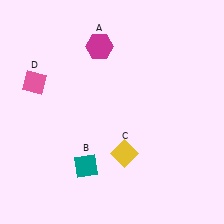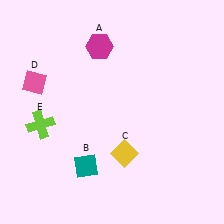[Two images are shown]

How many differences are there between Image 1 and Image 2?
There is 1 difference between the two images.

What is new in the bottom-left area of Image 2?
A lime cross (E) was added in the bottom-left area of Image 2.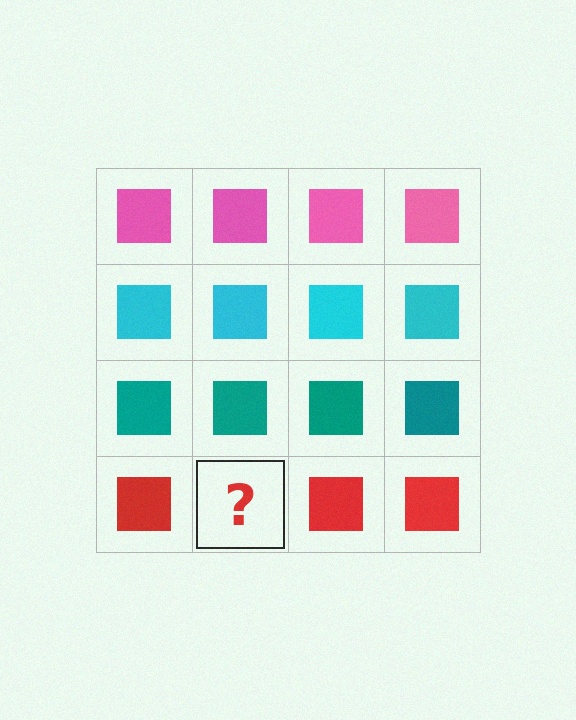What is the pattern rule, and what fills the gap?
The rule is that each row has a consistent color. The gap should be filled with a red square.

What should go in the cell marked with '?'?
The missing cell should contain a red square.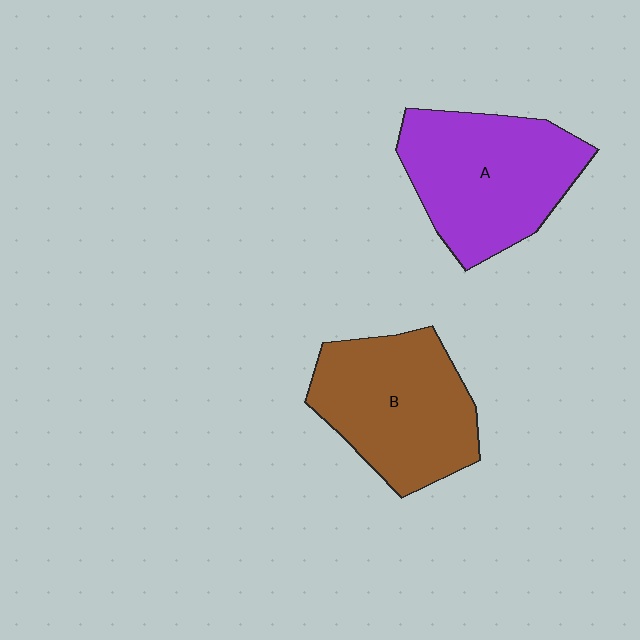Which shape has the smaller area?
Shape B (brown).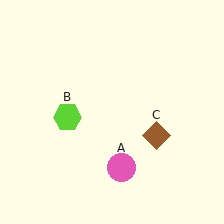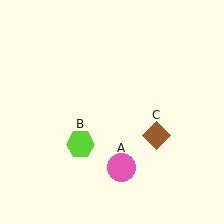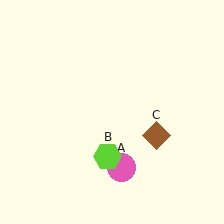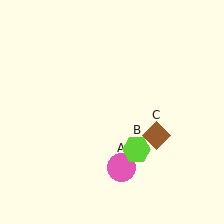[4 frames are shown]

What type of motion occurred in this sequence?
The lime hexagon (object B) rotated counterclockwise around the center of the scene.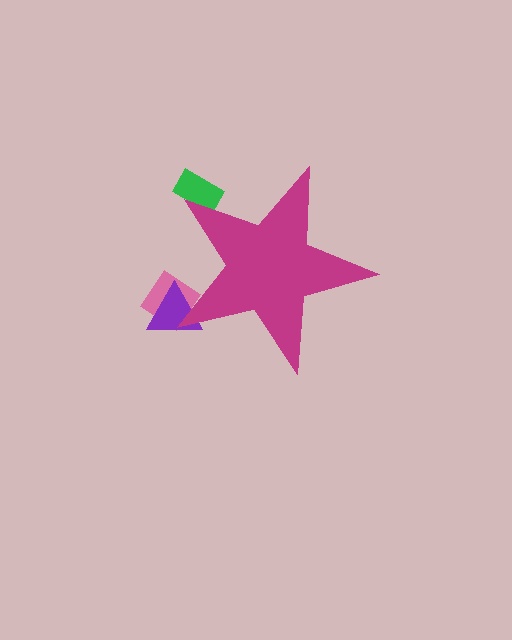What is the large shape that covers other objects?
A magenta star.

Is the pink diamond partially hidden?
Yes, the pink diamond is partially hidden behind the magenta star.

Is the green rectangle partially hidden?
Yes, the green rectangle is partially hidden behind the magenta star.